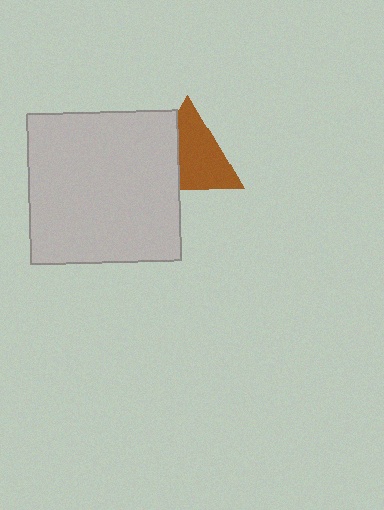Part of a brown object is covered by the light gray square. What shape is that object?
It is a triangle.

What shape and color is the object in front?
The object in front is a light gray square.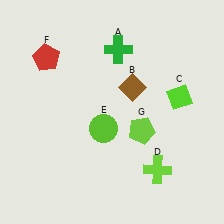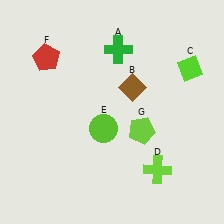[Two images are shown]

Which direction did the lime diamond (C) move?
The lime diamond (C) moved up.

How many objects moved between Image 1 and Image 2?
1 object moved between the two images.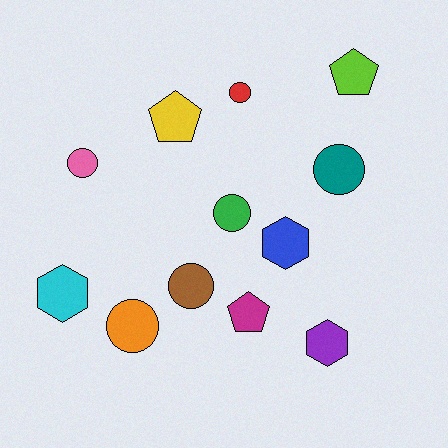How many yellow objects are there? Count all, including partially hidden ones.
There is 1 yellow object.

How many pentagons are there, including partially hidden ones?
There are 3 pentagons.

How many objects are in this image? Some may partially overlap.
There are 12 objects.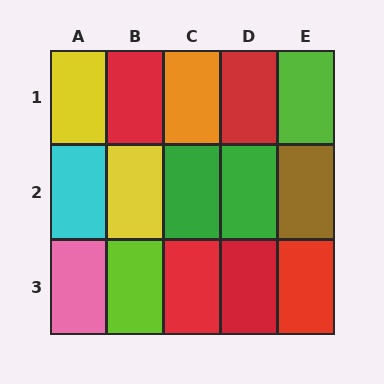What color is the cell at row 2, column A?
Cyan.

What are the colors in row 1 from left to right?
Yellow, red, orange, red, lime.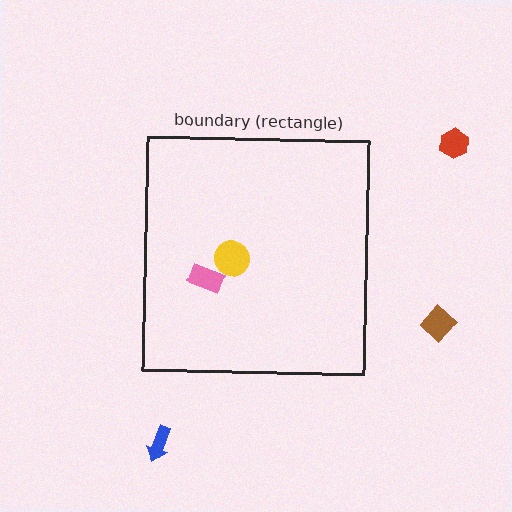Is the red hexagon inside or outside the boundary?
Outside.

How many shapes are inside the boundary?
2 inside, 3 outside.